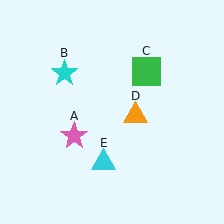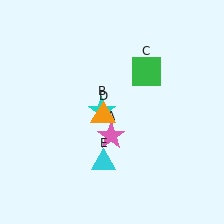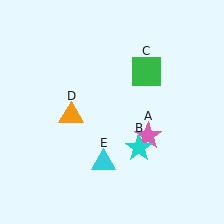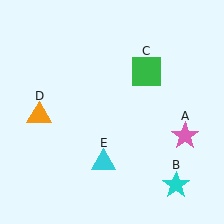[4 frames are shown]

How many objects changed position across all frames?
3 objects changed position: pink star (object A), cyan star (object B), orange triangle (object D).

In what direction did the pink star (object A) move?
The pink star (object A) moved right.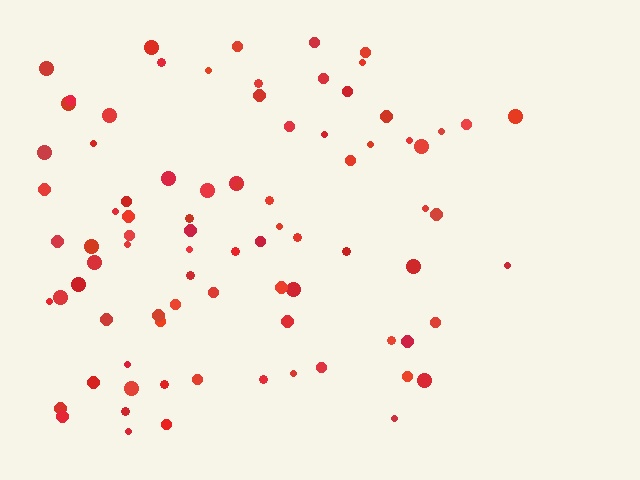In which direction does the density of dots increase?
From right to left, with the left side densest.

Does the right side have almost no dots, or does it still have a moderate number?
Still a moderate number, just noticeably fewer than the left.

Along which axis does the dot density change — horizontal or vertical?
Horizontal.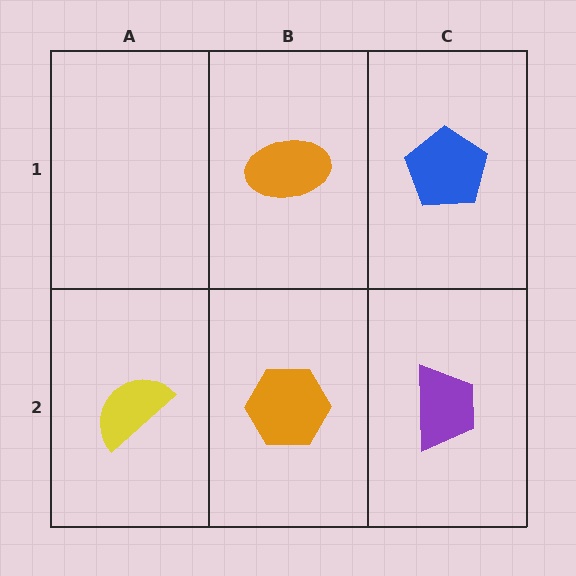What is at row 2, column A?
A yellow semicircle.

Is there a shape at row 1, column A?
No, that cell is empty.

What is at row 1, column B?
An orange ellipse.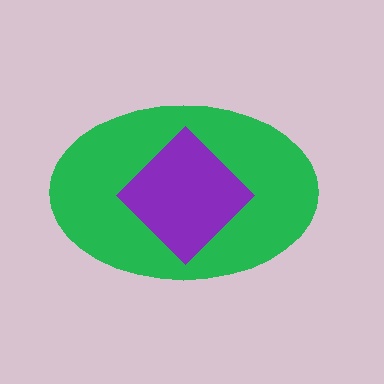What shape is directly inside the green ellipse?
The purple diamond.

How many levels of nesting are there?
2.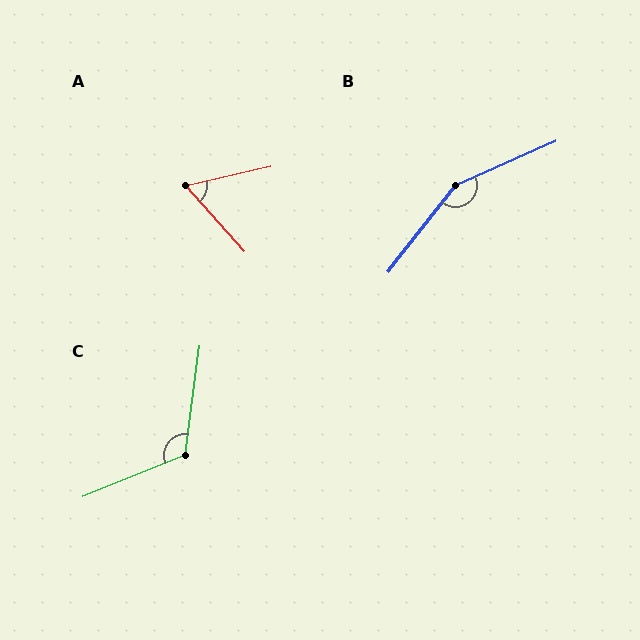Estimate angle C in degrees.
Approximately 120 degrees.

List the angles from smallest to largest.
A (61°), C (120°), B (152°).